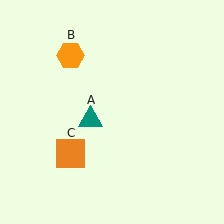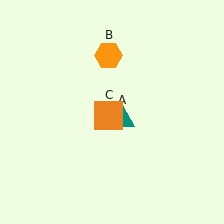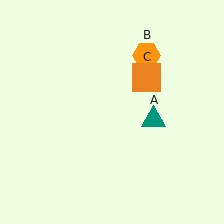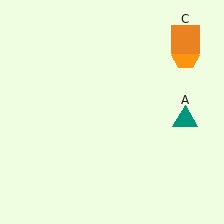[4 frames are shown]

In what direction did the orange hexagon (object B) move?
The orange hexagon (object B) moved right.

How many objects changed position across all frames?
3 objects changed position: teal triangle (object A), orange hexagon (object B), orange square (object C).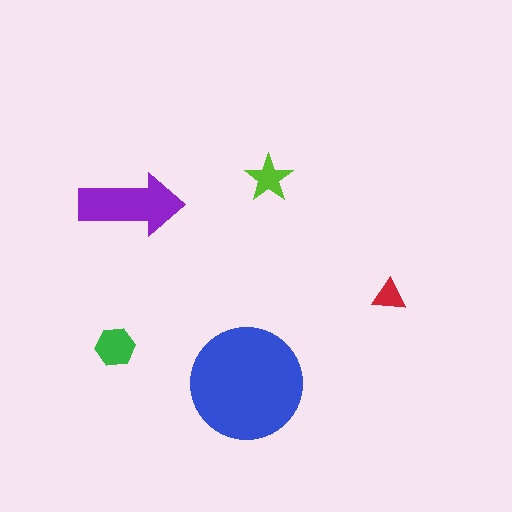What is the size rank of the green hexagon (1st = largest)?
3rd.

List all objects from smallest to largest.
The red triangle, the lime star, the green hexagon, the purple arrow, the blue circle.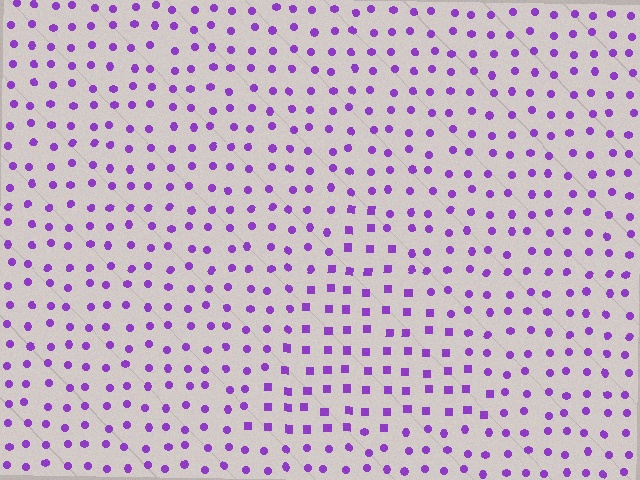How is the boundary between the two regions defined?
The boundary is defined by a change in element shape: squares inside vs. circles outside. All elements share the same color and spacing.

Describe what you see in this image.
The image is filled with small purple elements arranged in a uniform grid. A triangle-shaped region contains squares, while the surrounding area contains circles. The boundary is defined purely by the change in element shape.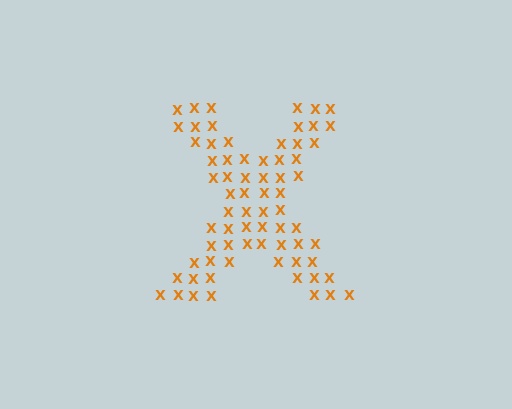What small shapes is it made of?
It is made of small letter X's.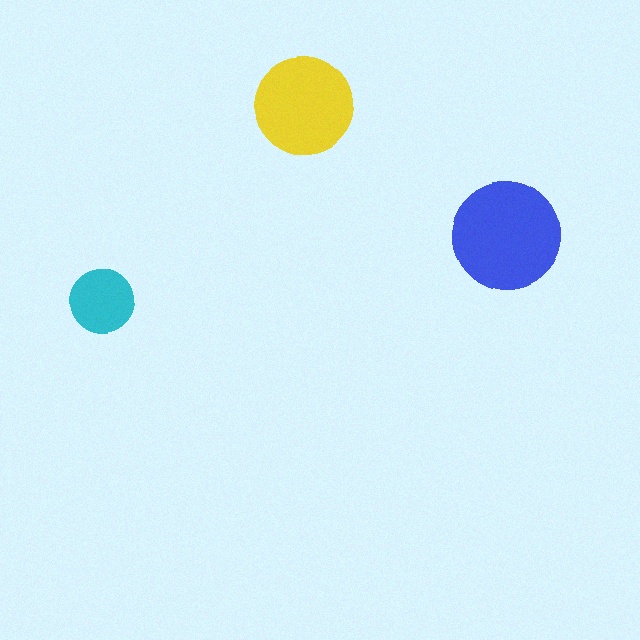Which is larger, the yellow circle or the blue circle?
The blue one.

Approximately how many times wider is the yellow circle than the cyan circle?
About 1.5 times wider.